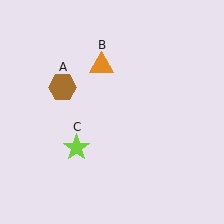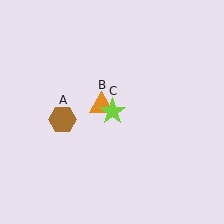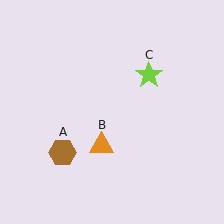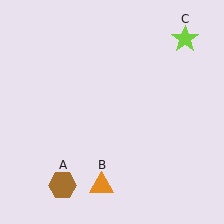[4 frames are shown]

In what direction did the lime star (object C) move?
The lime star (object C) moved up and to the right.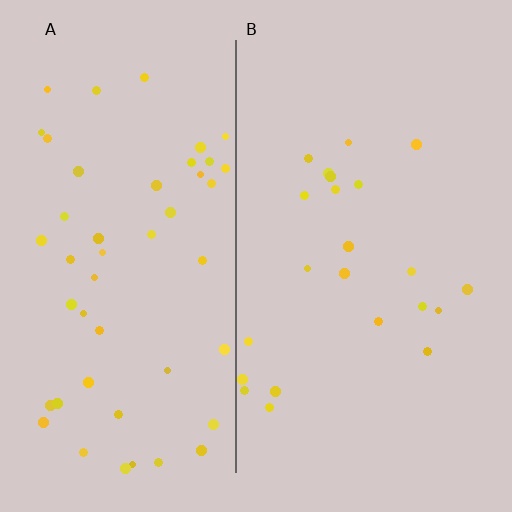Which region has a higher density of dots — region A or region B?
A (the left).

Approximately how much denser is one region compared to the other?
Approximately 2.2× — region A over region B.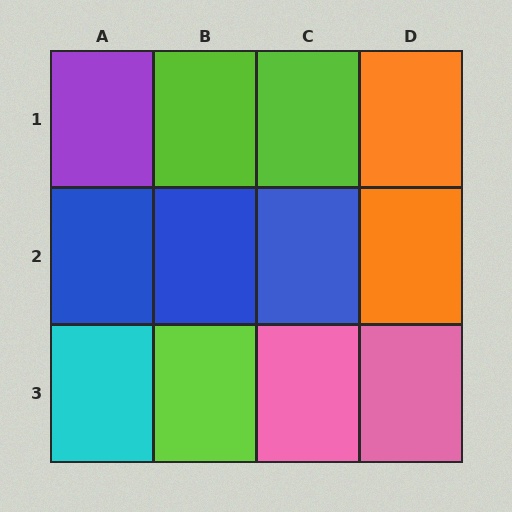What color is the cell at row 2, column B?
Blue.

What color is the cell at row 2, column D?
Orange.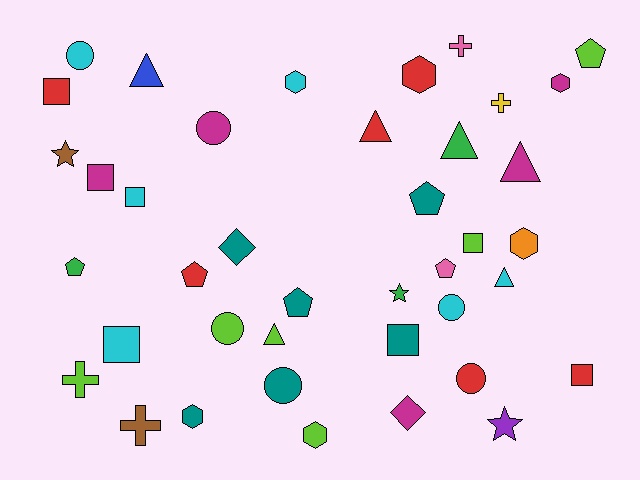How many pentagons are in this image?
There are 6 pentagons.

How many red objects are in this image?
There are 6 red objects.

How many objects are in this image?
There are 40 objects.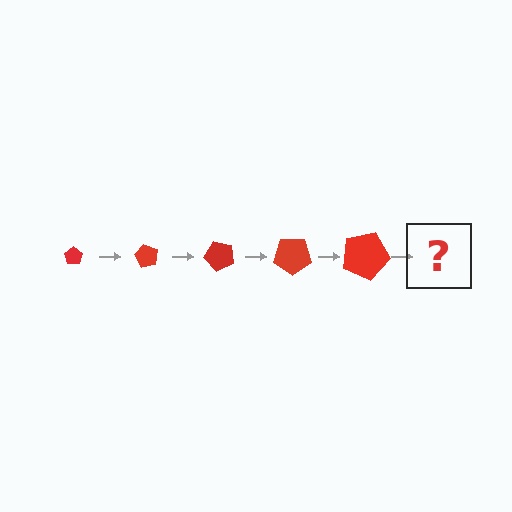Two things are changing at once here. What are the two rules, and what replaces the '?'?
The two rules are that the pentagon grows larger each step and it rotates 60 degrees each step. The '?' should be a pentagon, larger than the previous one and rotated 300 degrees from the start.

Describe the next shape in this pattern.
It should be a pentagon, larger than the previous one and rotated 300 degrees from the start.